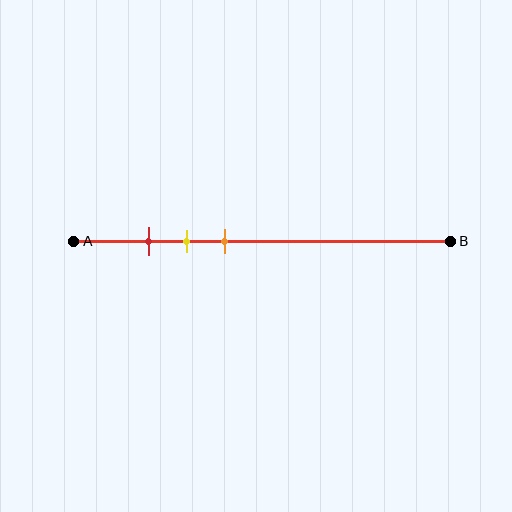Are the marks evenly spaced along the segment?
Yes, the marks are approximately evenly spaced.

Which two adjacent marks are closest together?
The red and yellow marks are the closest adjacent pair.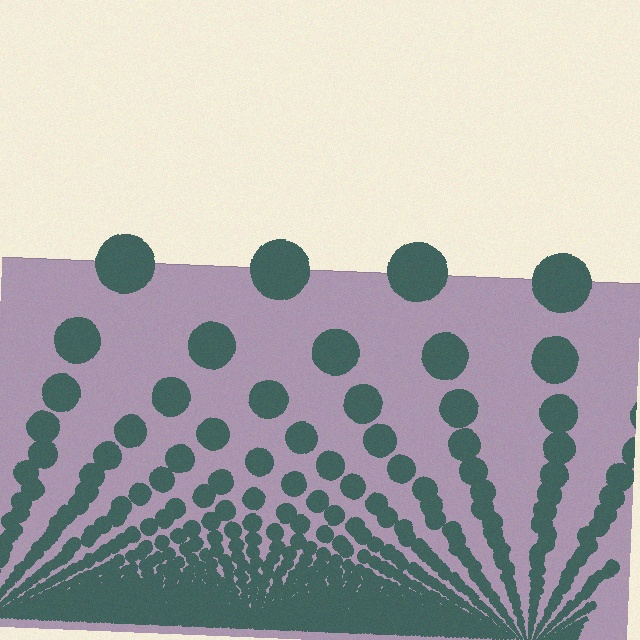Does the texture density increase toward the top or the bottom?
Density increases toward the bottom.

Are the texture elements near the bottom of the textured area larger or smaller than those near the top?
Smaller. The gradient is inverted — elements near the bottom are smaller and denser.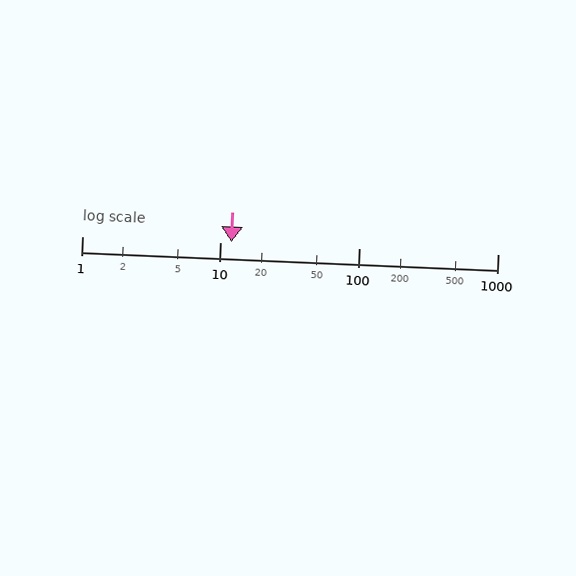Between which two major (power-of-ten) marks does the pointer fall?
The pointer is between 10 and 100.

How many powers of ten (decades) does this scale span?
The scale spans 3 decades, from 1 to 1000.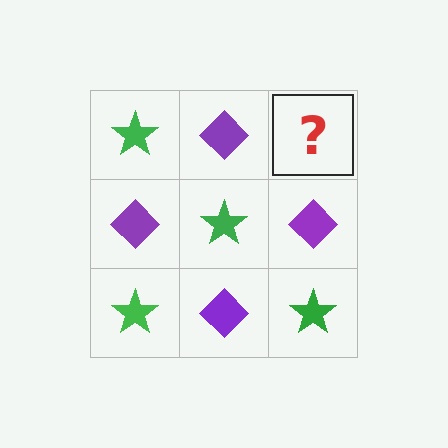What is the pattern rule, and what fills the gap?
The rule is that it alternates green star and purple diamond in a checkerboard pattern. The gap should be filled with a green star.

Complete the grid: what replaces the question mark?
The question mark should be replaced with a green star.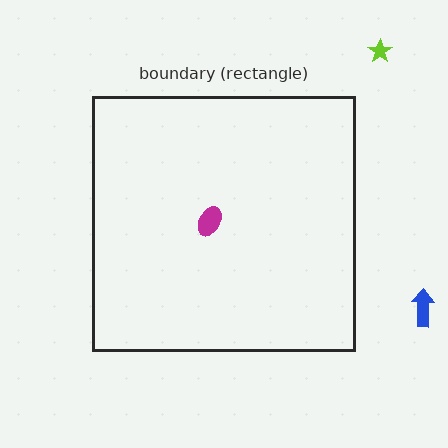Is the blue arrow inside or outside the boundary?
Outside.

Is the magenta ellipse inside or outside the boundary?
Inside.